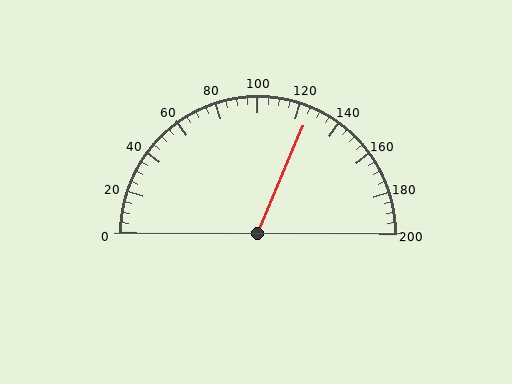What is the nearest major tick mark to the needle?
The nearest major tick mark is 120.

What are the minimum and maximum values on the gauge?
The gauge ranges from 0 to 200.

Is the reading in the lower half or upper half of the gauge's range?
The reading is in the upper half of the range (0 to 200).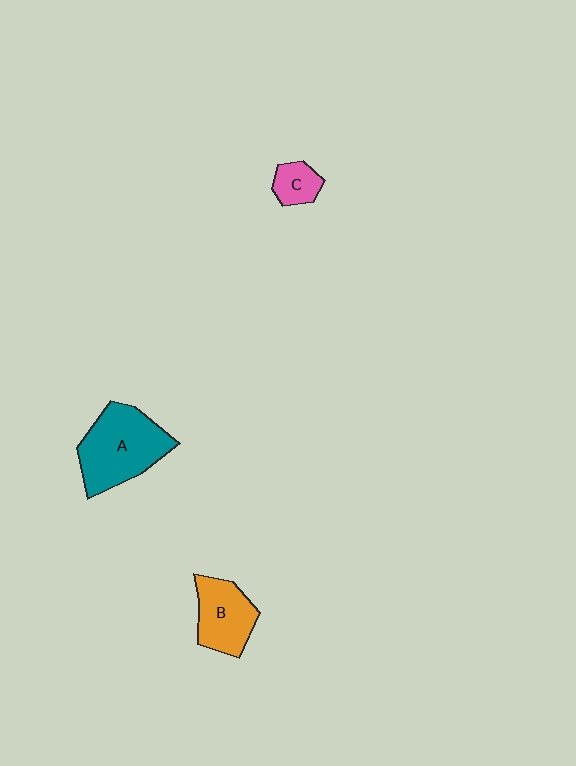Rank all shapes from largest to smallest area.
From largest to smallest: A (teal), B (orange), C (pink).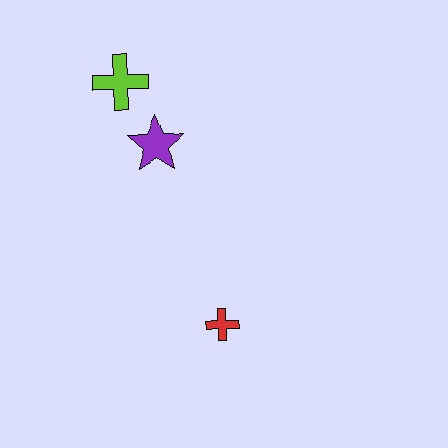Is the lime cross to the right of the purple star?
No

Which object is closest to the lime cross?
The purple star is closest to the lime cross.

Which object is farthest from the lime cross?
The red cross is farthest from the lime cross.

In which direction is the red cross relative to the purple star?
The red cross is below the purple star.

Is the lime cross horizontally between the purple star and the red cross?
No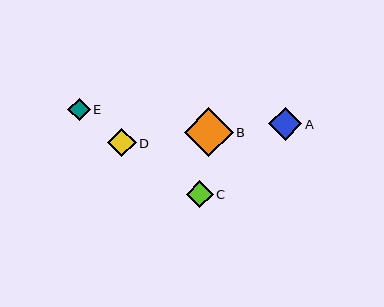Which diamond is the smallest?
Diamond E is the smallest with a size of approximately 22 pixels.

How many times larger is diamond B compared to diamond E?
Diamond B is approximately 2.2 times the size of diamond E.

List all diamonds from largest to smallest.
From largest to smallest: B, A, D, C, E.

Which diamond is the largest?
Diamond B is the largest with a size of approximately 49 pixels.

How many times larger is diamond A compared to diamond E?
Diamond A is approximately 1.5 times the size of diamond E.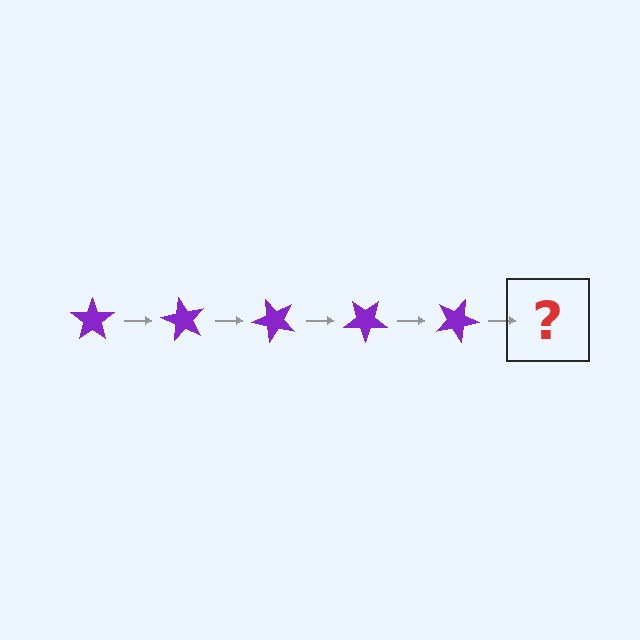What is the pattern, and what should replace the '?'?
The pattern is that the star rotates 60 degrees each step. The '?' should be a purple star rotated 300 degrees.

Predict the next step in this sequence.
The next step is a purple star rotated 300 degrees.